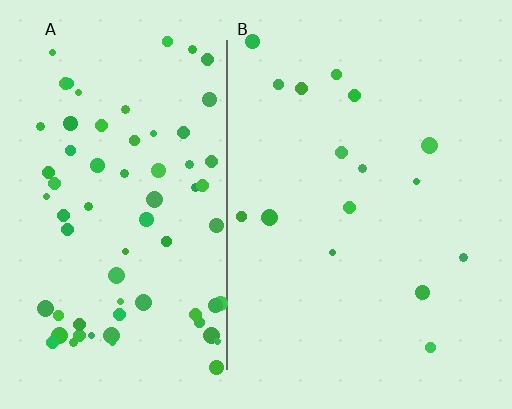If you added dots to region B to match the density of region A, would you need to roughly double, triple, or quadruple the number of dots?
Approximately quadruple.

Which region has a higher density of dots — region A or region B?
A (the left).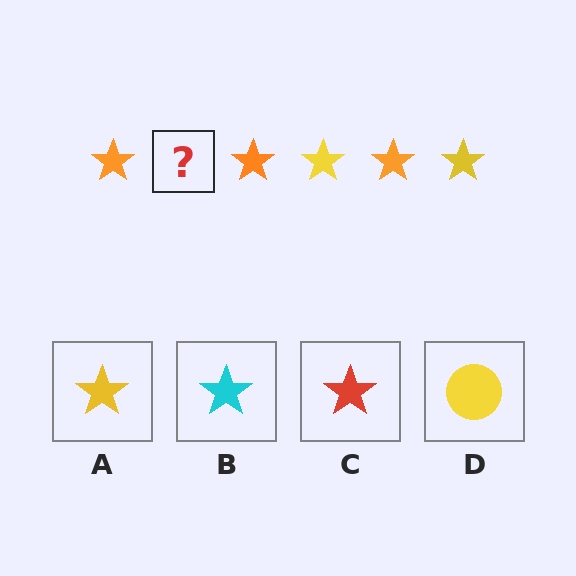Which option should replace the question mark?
Option A.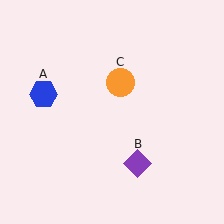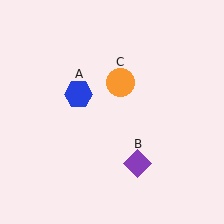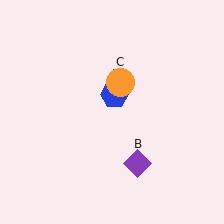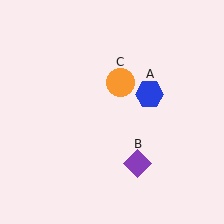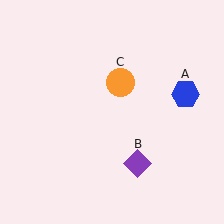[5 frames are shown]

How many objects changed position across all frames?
1 object changed position: blue hexagon (object A).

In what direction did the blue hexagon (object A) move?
The blue hexagon (object A) moved right.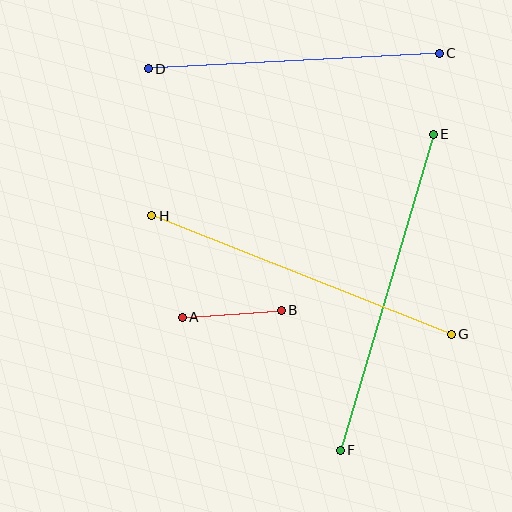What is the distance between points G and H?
The distance is approximately 322 pixels.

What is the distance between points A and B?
The distance is approximately 99 pixels.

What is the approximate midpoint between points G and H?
The midpoint is at approximately (302, 275) pixels.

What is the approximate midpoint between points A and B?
The midpoint is at approximately (232, 314) pixels.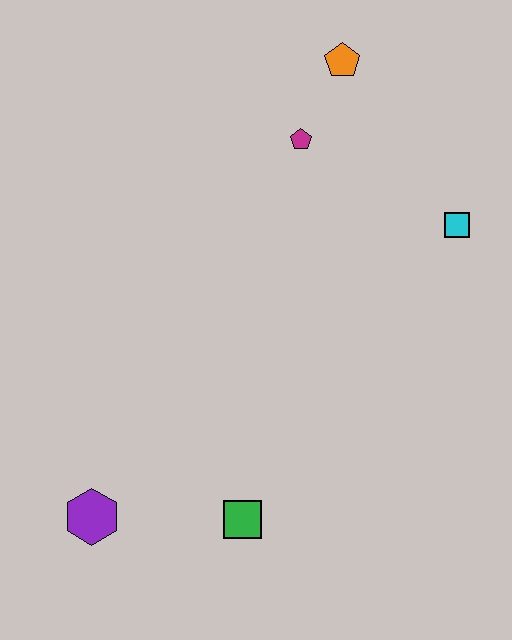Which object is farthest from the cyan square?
The purple hexagon is farthest from the cyan square.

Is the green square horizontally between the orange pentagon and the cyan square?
No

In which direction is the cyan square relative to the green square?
The cyan square is above the green square.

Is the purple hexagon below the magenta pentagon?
Yes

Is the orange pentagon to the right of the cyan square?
No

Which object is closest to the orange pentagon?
The magenta pentagon is closest to the orange pentagon.